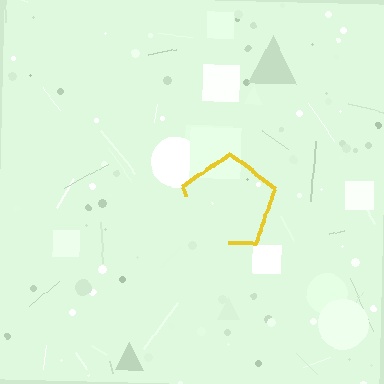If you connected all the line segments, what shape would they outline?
They would outline a pentagon.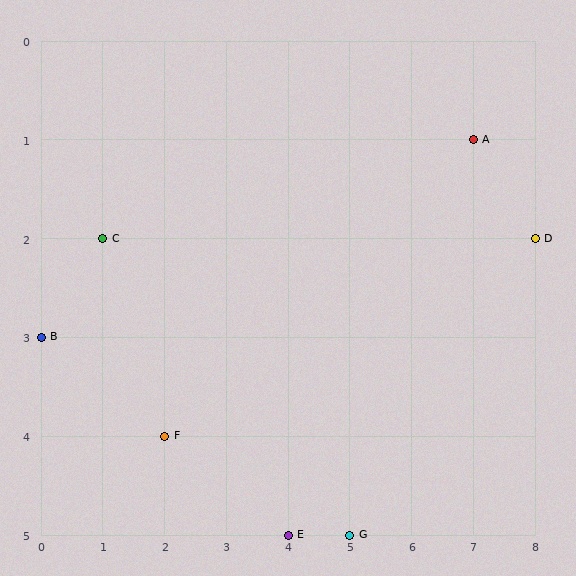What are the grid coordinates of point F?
Point F is at grid coordinates (2, 4).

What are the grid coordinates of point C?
Point C is at grid coordinates (1, 2).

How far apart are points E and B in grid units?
Points E and B are 4 columns and 2 rows apart (about 4.5 grid units diagonally).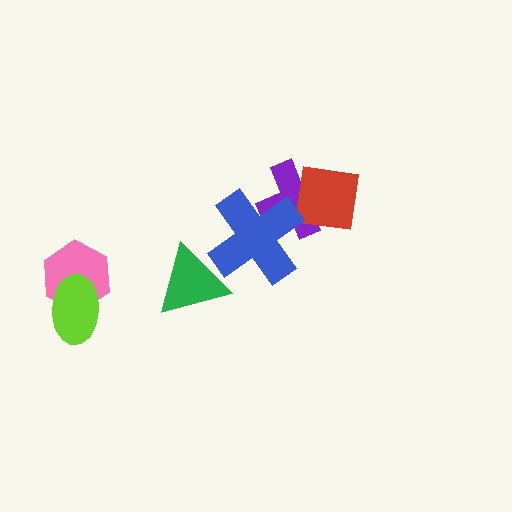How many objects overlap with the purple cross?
2 objects overlap with the purple cross.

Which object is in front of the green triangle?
The blue cross is in front of the green triangle.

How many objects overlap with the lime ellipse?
1 object overlaps with the lime ellipse.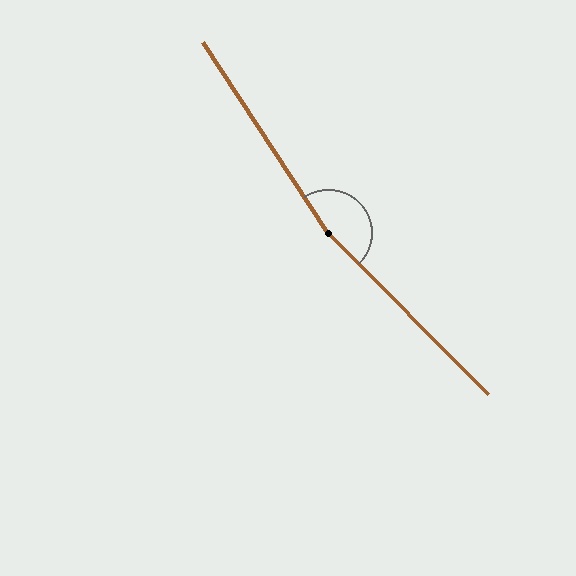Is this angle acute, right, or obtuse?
It is obtuse.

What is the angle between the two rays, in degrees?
Approximately 169 degrees.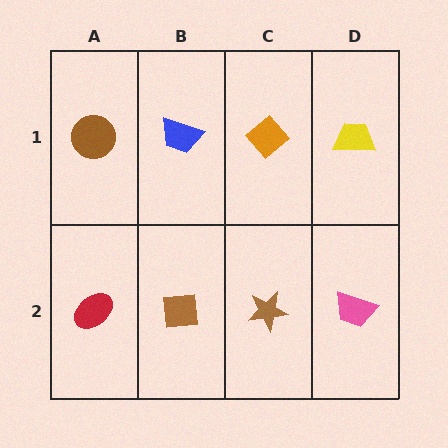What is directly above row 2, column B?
A blue trapezoid.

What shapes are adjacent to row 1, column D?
A pink trapezoid (row 2, column D), an orange diamond (row 1, column C).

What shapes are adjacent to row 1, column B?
A brown square (row 2, column B), a brown circle (row 1, column A), an orange diamond (row 1, column C).